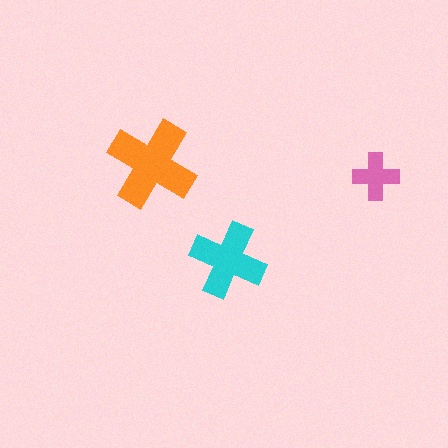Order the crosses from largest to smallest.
the orange one, the cyan one, the pink one.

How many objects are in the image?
There are 3 objects in the image.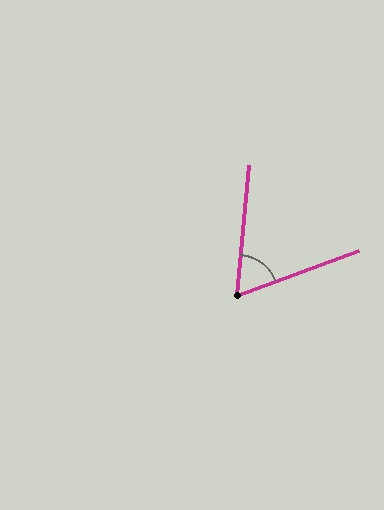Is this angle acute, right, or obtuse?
It is acute.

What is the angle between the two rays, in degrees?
Approximately 65 degrees.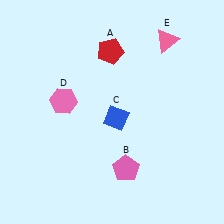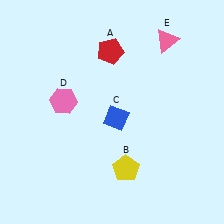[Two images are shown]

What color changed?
The pentagon (B) changed from pink in Image 1 to yellow in Image 2.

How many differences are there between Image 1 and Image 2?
There is 1 difference between the two images.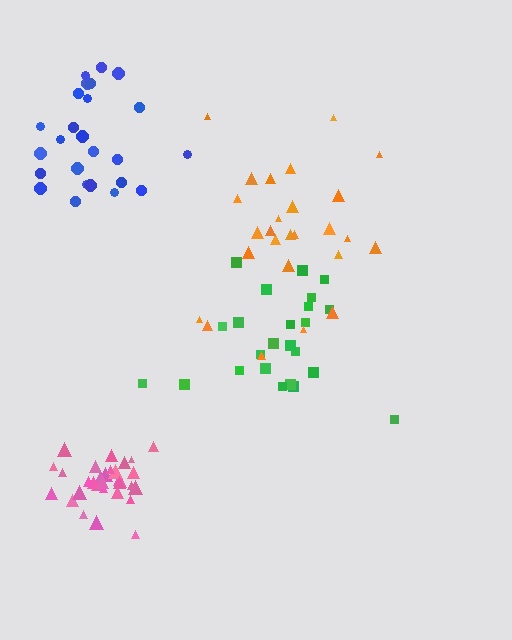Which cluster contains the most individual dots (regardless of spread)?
Pink (31).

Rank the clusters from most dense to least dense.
pink, blue, green, orange.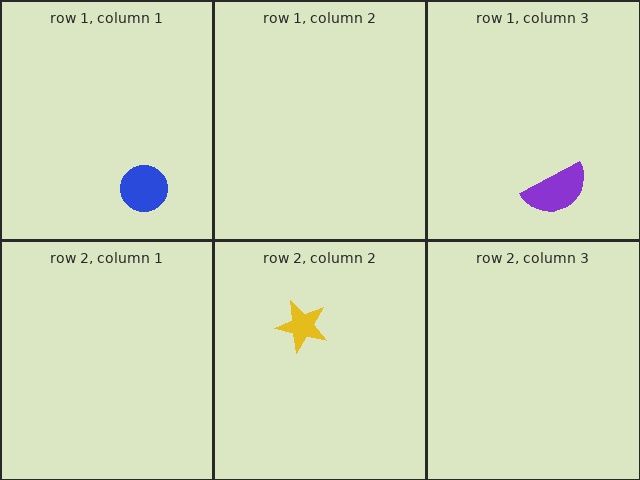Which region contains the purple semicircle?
The row 1, column 3 region.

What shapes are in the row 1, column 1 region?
The blue circle.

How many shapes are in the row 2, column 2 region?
1.